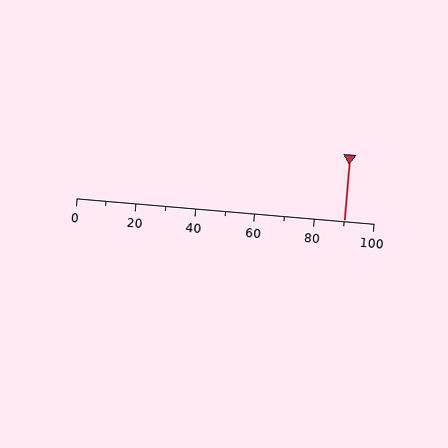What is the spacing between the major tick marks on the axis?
The major ticks are spaced 20 apart.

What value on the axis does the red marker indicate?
The marker indicates approximately 90.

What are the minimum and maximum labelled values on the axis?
The axis runs from 0 to 100.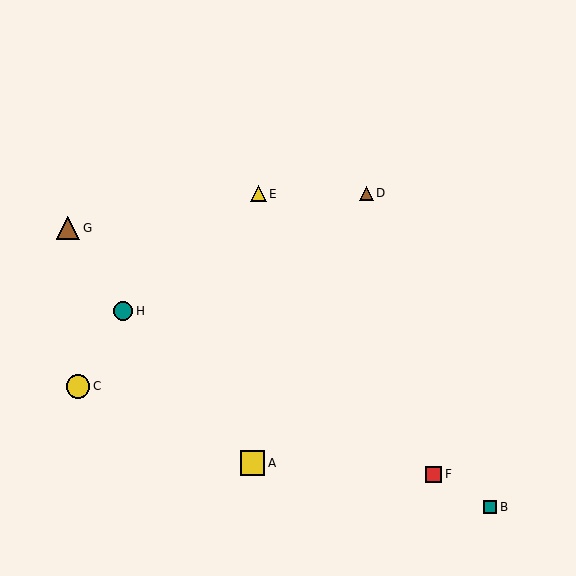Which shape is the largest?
The yellow square (labeled A) is the largest.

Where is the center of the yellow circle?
The center of the yellow circle is at (78, 386).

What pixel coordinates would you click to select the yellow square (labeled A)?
Click at (253, 463) to select the yellow square A.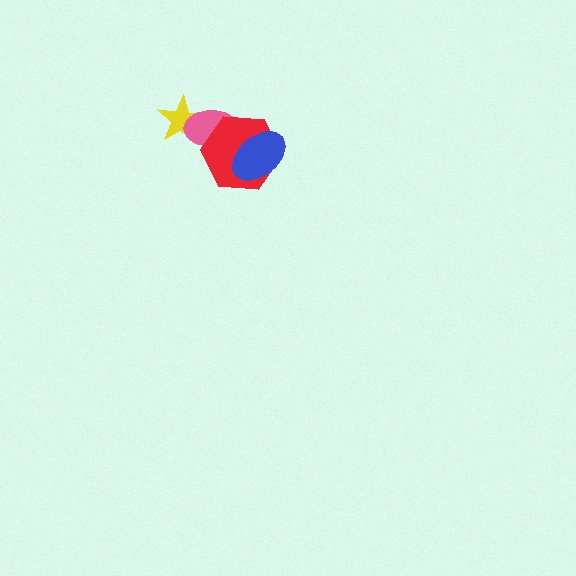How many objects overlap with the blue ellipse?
1 object overlaps with the blue ellipse.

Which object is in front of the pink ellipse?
The red hexagon is in front of the pink ellipse.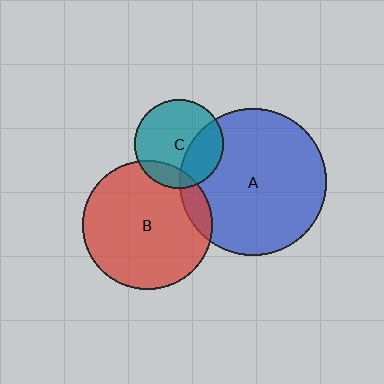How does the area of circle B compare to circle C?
Approximately 2.1 times.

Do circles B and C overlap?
Yes.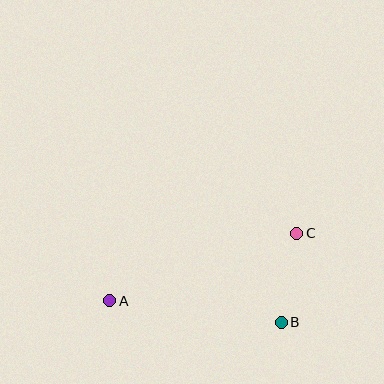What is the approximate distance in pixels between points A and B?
The distance between A and B is approximately 173 pixels.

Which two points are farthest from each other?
Points A and C are farthest from each other.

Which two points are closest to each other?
Points B and C are closest to each other.